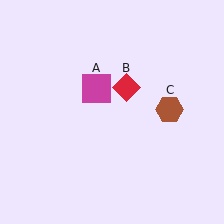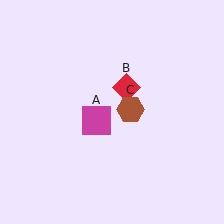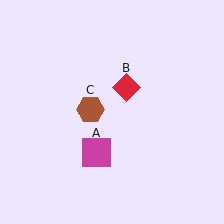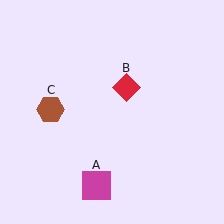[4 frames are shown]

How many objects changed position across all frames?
2 objects changed position: magenta square (object A), brown hexagon (object C).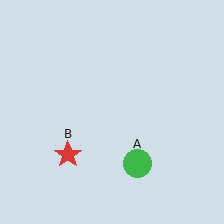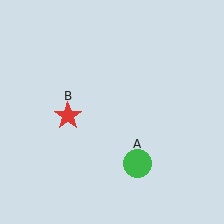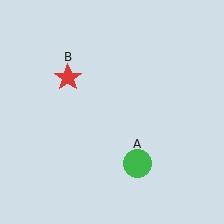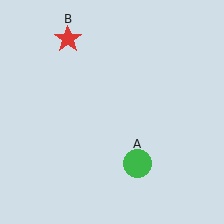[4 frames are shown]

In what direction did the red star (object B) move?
The red star (object B) moved up.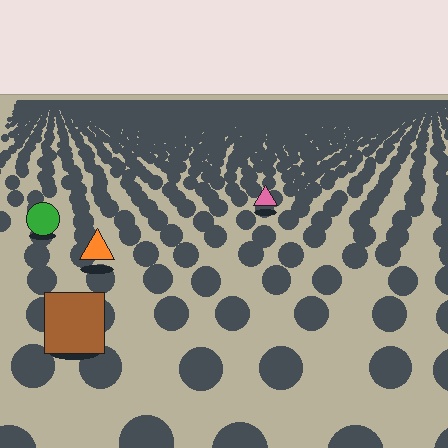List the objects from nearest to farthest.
From nearest to farthest: the brown square, the orange triangle, the green circle, the pink triangle.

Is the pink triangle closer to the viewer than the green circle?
No. The green circle is closer — you can tell from the texture gradient: the ground texture is coarser near it.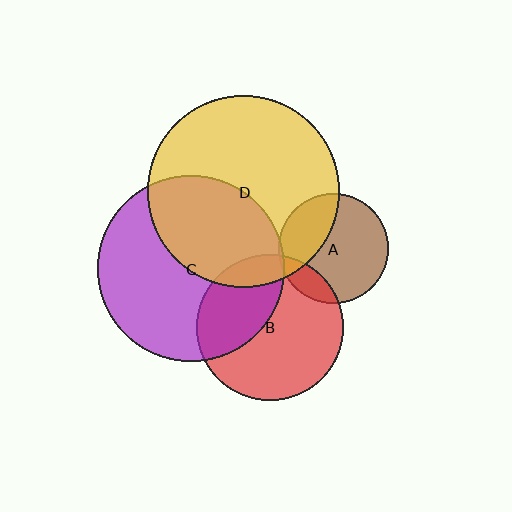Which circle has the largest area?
Circle D (yellow).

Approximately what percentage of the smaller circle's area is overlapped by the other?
Approximately 5%.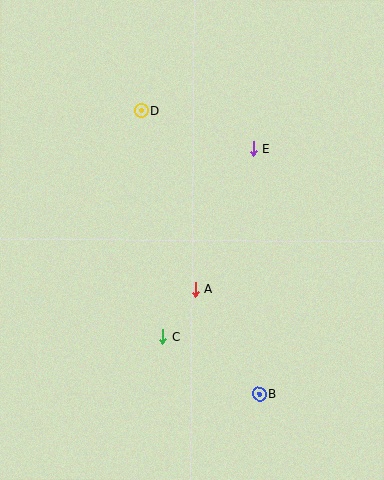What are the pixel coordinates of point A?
Point A is at (195, 289).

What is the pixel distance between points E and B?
The distance between E and B is 245 pixels.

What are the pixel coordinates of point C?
Point C is at (163, 337).